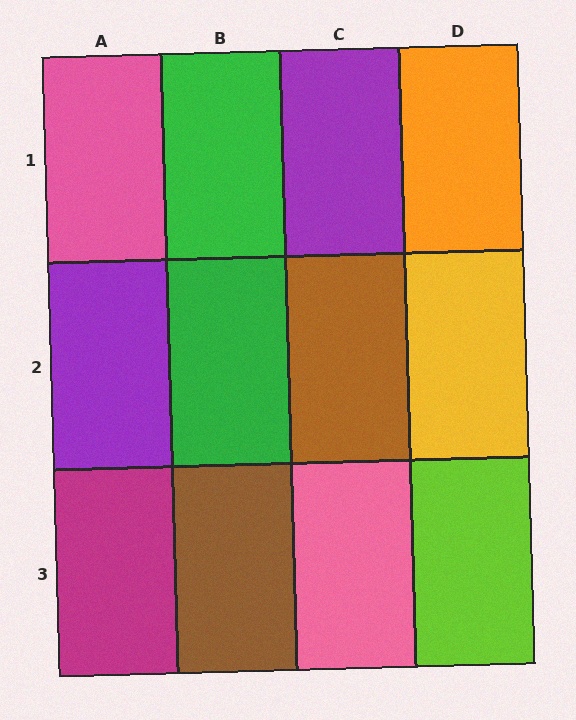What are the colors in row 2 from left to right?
Purple, green, brown, yellow.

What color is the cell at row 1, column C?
Purple.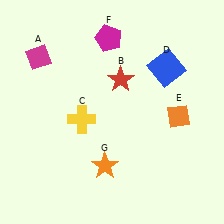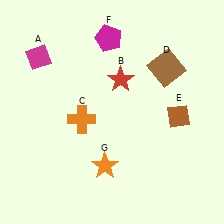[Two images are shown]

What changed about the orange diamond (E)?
In Image 1, E is orange. In Image 2, it changed to brown.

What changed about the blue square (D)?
In Image 1, D is blue. In Image 2, it changed to brown.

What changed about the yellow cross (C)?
In Image 1, C is yellow. In Image 2, it changed to orange.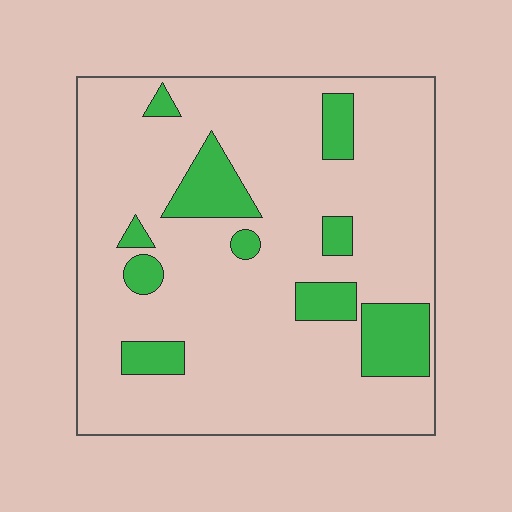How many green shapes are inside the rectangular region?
10.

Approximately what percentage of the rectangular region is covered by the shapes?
Approximately 15%.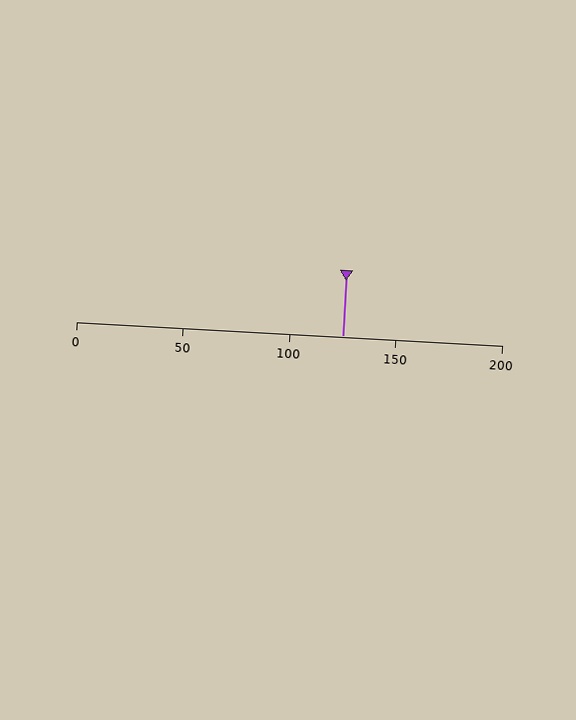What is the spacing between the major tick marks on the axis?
The major ticks are spaced 50 apart.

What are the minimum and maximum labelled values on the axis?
The axis runs from 0 to 200.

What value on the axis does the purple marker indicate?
The marker indicates approximately 125.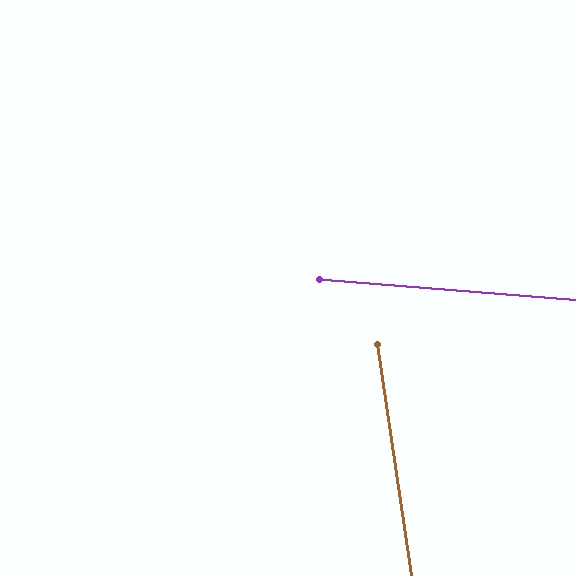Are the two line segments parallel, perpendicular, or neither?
Neither parallel nor perpendicular — they differ by about 77°.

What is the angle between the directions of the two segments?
Approximately 77 degrees.